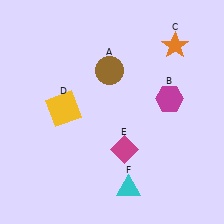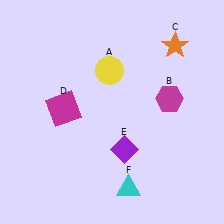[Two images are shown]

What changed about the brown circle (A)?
In Image 1, A is brown. In Image 2, it changed to yellow.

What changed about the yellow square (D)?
In Image 1, D is yellow. In Image 2, it changed to magenta.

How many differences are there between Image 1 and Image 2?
There are 3 differences between the two images.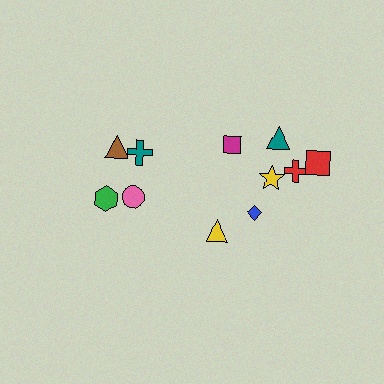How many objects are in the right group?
There are 7 objects.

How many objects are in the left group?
There are 4 objects.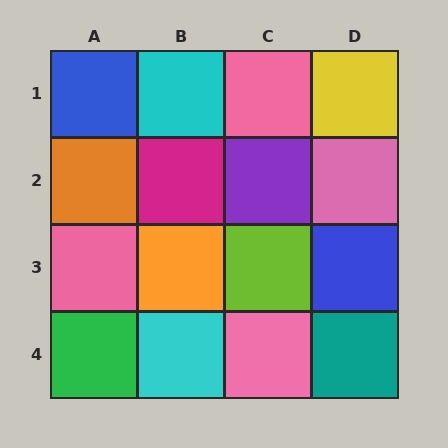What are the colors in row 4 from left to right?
Green, cyan, pink, teal.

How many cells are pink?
4 cells are pink.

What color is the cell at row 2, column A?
Orange.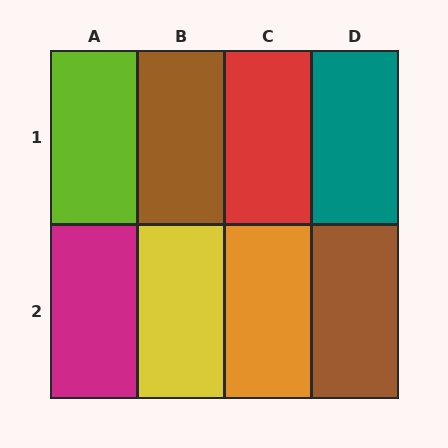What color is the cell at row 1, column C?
Red.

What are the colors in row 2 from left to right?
Magenta, yellow, orange, brown.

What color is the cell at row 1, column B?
Brown.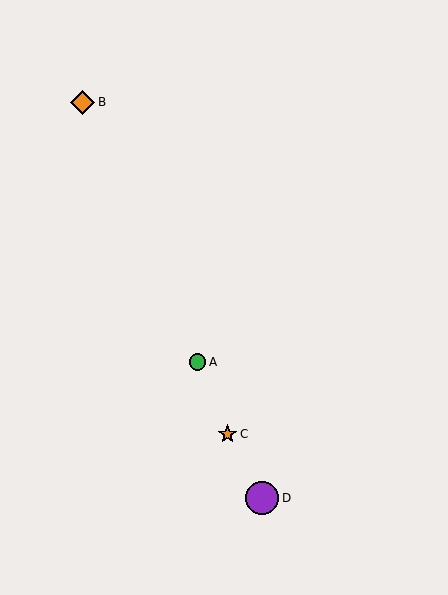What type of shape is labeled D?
Shape D is a purple circle.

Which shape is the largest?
The purple circle (labeled D) is the largest.